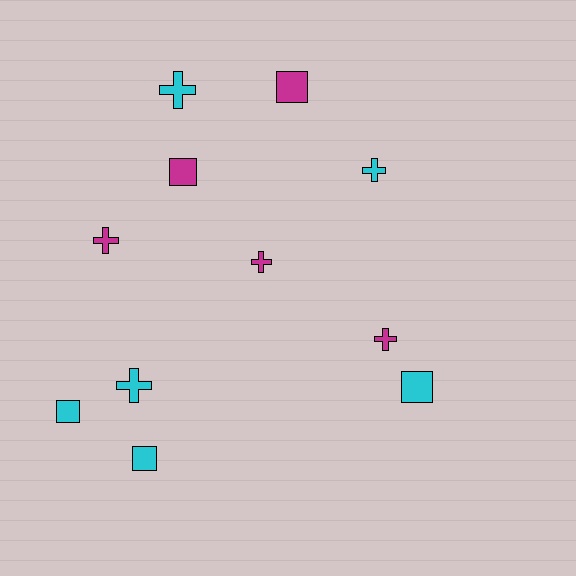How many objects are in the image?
There are 11 objects.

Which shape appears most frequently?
Cross, with 6 objects.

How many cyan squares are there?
There are 3 cyan squares.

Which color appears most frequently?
Cyan, with 6 objects.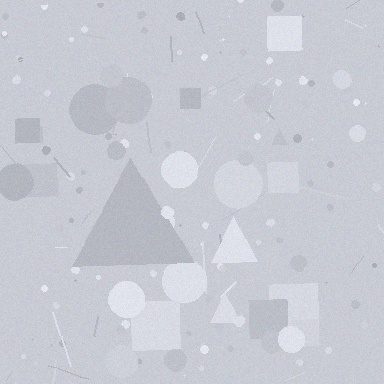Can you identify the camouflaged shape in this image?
The camouflaged shape is a triangle.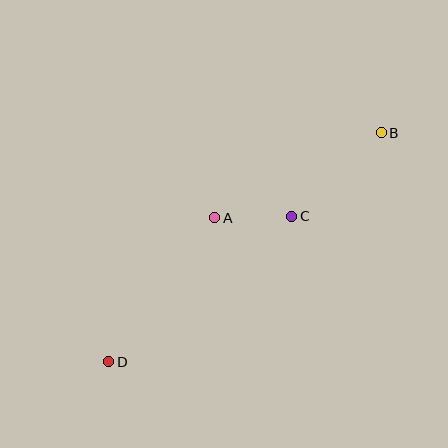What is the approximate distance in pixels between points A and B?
The distance between A and B is approximately 187 pixels.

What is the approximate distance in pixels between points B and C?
The distance between B and C is approximately 122 pixels.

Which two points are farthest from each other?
Points B and D are farthest from each other.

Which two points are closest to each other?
Points A and C are closest to each other.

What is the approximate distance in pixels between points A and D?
The distance between A and D is approximately 179 pixels.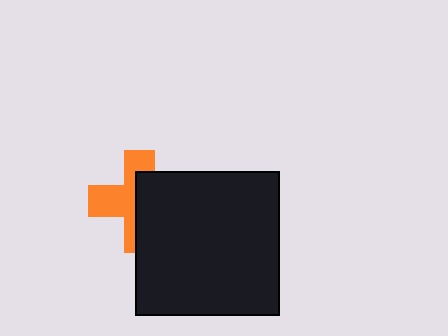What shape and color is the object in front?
The object in front is a black square.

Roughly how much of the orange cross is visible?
About half of it is visible (roughly 50%).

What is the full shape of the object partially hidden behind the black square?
The partially hidden object is an orange cross.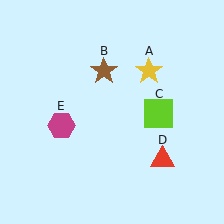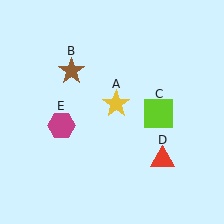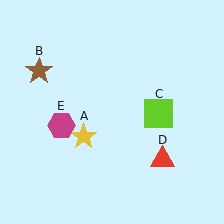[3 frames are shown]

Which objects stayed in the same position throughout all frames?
Lime square (object C) and red triangle (object D) and magenta hexagon (object E) remained stationary.